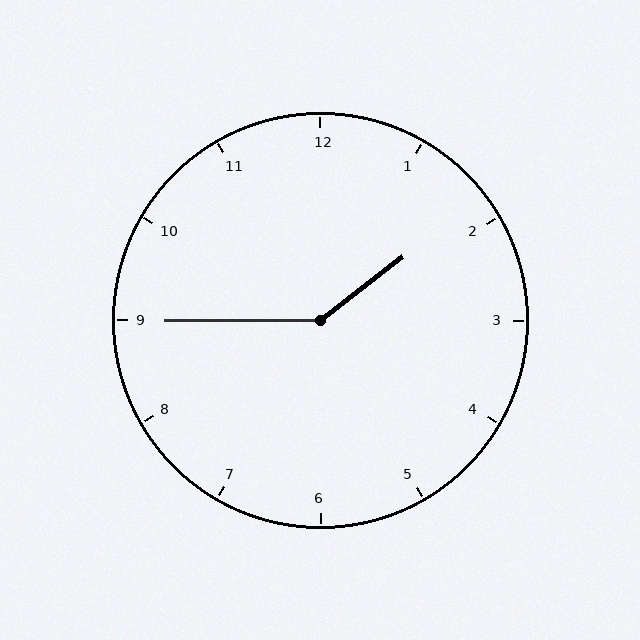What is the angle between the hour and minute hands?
Approximately 142 degrees.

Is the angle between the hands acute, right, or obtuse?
It is obtuse.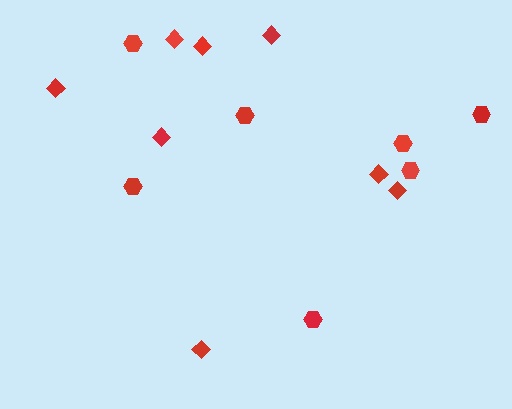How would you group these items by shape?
There are 2 groups: one group of hexagons (7) and one group of diamonds (8).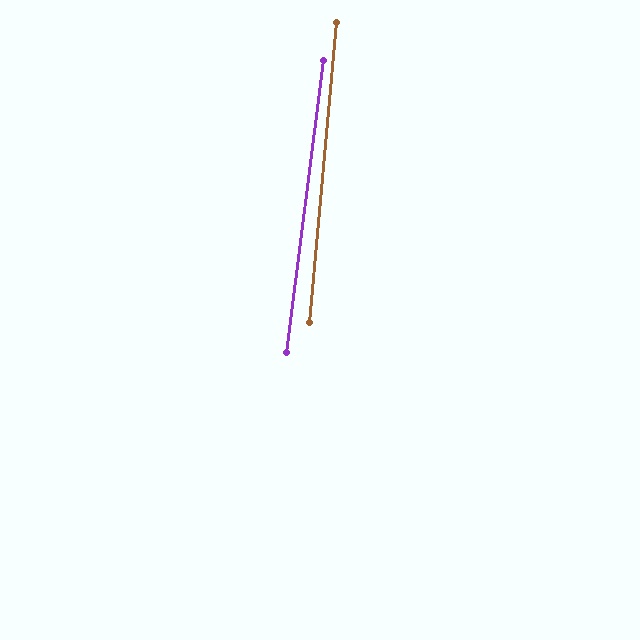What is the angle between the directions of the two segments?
Approximately 2 degrees.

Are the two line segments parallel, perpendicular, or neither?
Parallel — their directions differ by only 2.0°.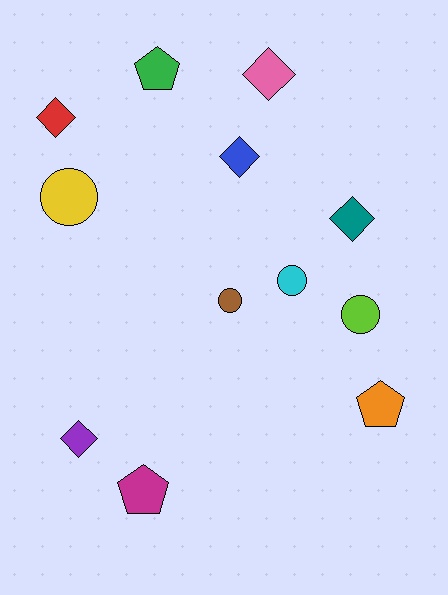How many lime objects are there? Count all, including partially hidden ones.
There is 1 lime object.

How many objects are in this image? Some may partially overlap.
There are 12 objects.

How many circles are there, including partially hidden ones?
There are 4 circles.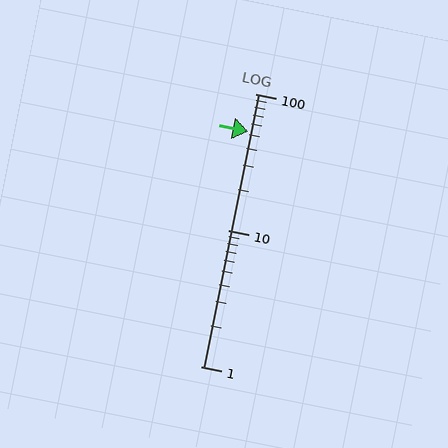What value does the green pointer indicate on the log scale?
The pointer indicates approximately 53.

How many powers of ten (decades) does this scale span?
The scale spans 2 decades, from 1 to 100.